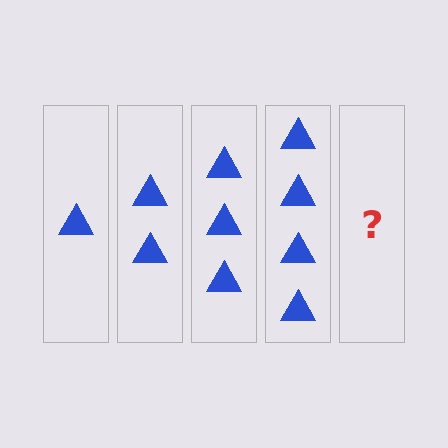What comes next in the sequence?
The next element should be 5 triangles.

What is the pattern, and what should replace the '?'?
The pattern is that each step adds one more triangle. The '?' should be 5 triangles.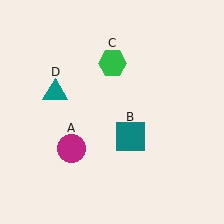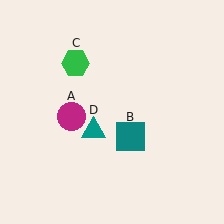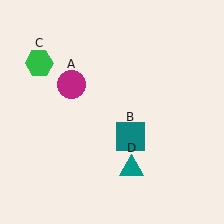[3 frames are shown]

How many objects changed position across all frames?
3 objects changed position: magenta circle (object A), green hexagon (object C), teal triangle (object D).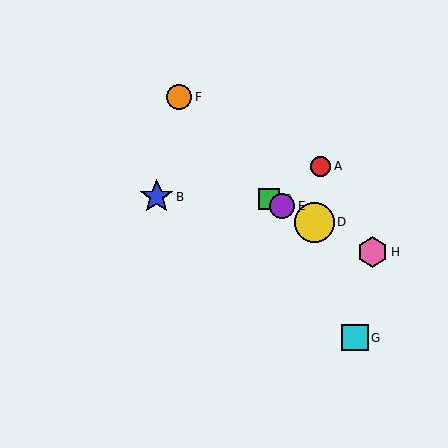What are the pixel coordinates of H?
Object H is at (372, 252).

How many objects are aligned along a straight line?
4 objects (C, D, E, H) are aligned along a straight line.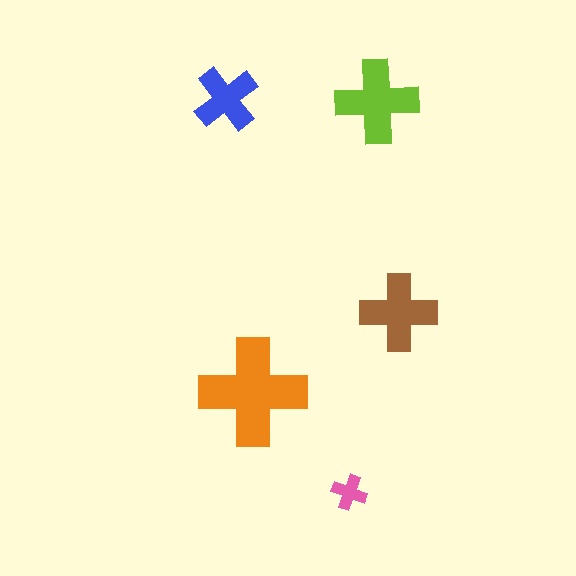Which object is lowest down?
The pink cross is bottommost.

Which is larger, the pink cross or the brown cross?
The brown one.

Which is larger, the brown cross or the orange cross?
The orange one.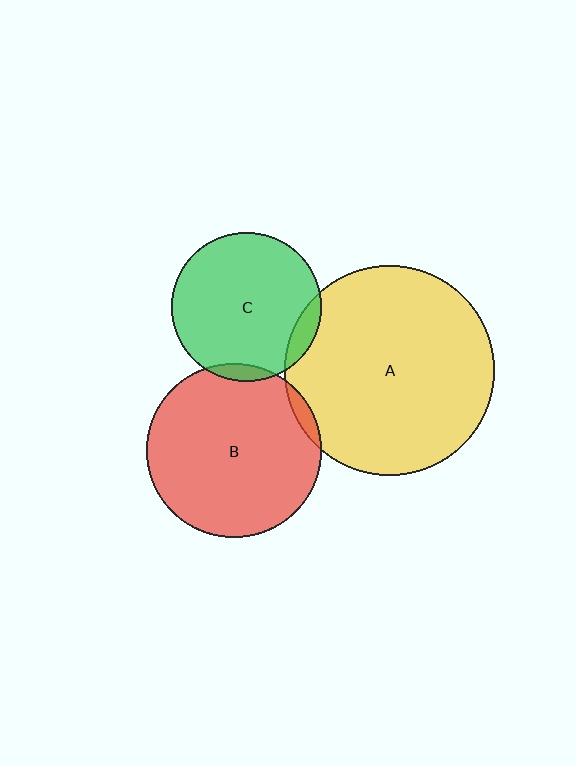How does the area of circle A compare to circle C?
Approximately 2.0 times.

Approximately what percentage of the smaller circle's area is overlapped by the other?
Approximately 10%.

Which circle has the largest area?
Circle A (yellow).